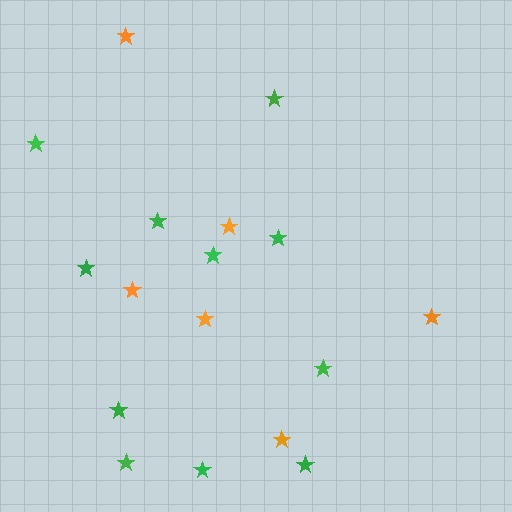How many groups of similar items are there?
There are 2 groups: one group of orange stars (6) and one group of green stars (11).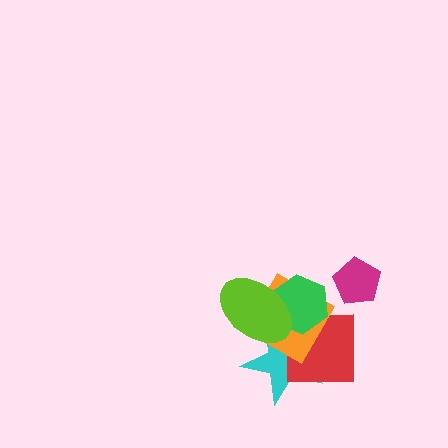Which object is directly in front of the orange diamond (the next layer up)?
The green hexagon is directly in front of the orange diamond.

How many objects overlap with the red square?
3 objects overlap with the red square.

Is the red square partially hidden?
Yes, it is partially covered by another shape.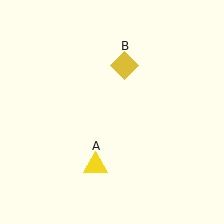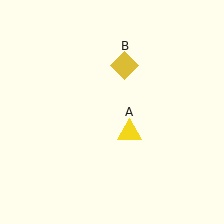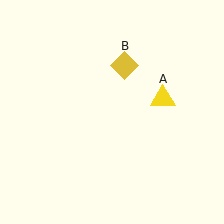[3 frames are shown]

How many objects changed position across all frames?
1 object changed position: yellow triangle (object A).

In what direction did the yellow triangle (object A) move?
The yellow triangle (object A) moved up and to the right.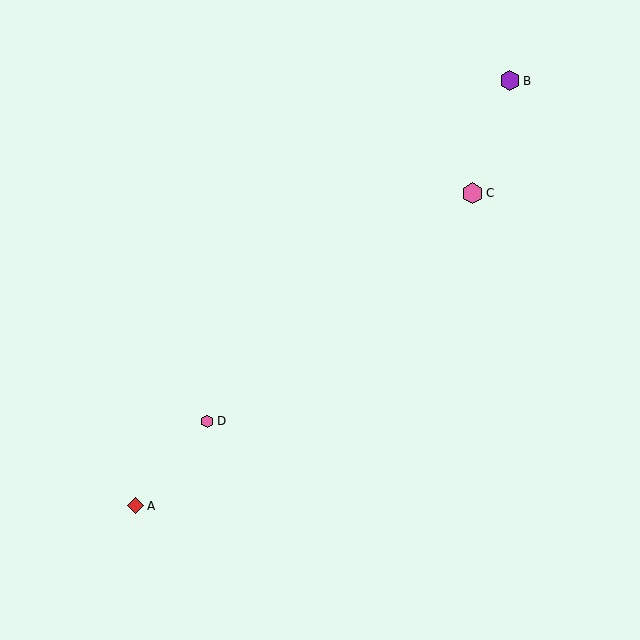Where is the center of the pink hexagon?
The center of the pink hexagon is at (473, 193).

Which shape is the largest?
The pink hexagon (labeled C) is the largest.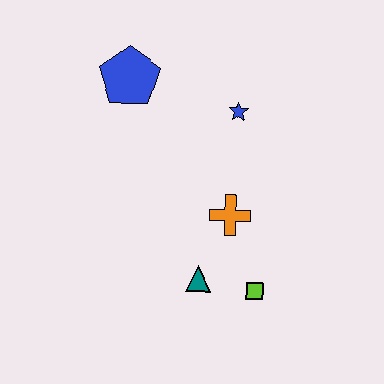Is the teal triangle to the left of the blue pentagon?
No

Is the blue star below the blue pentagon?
Yes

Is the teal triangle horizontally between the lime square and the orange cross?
No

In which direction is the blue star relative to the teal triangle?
The blue star is above the teal triangle.